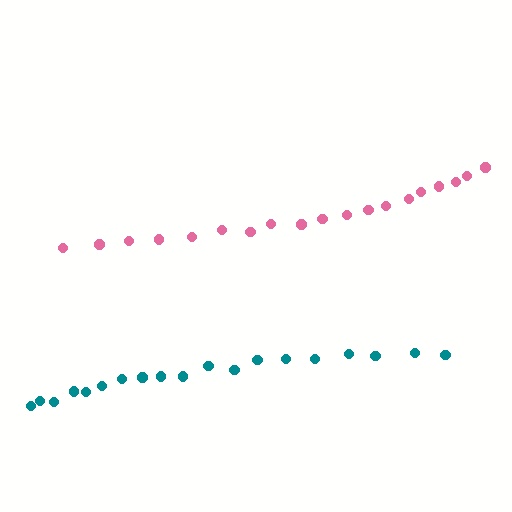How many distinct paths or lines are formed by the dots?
There are 2 distinct paths.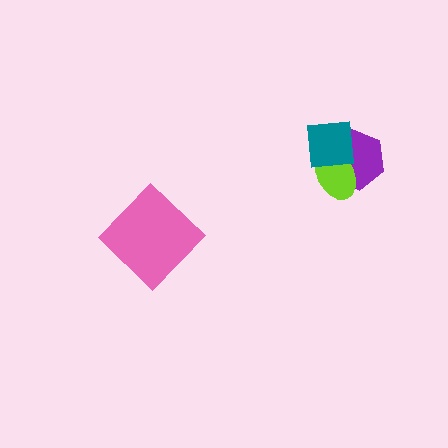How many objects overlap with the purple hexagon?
2 objects overlap with the purple hexagon.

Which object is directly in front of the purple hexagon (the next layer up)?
The lime ellipse is directly in front of the purple hexagon.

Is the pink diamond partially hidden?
No, no other shape covers it.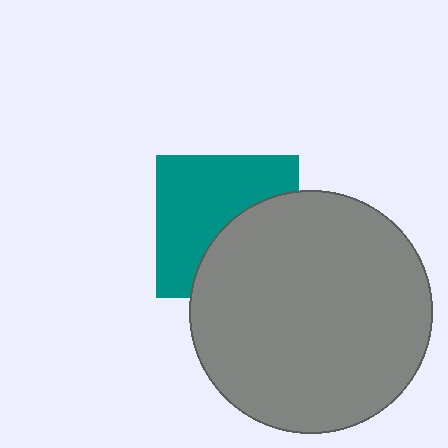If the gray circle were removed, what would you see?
You would see the complete teal square.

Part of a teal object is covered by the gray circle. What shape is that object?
It is a square.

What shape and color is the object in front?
The object in front is a gray circle.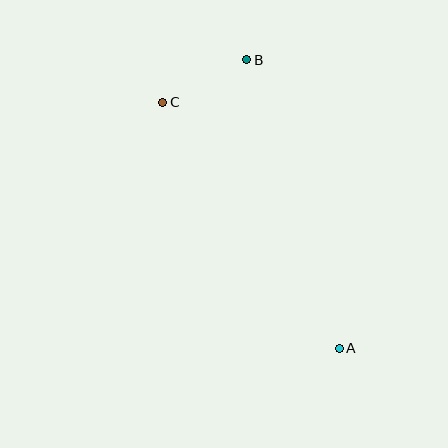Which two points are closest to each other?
Points B and C are closest to each other.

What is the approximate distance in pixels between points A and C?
The distance between A and C is approximately 303 pixels.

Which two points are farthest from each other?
Points A and B are farthest from each other.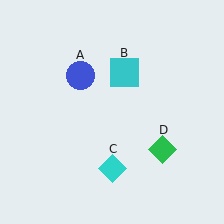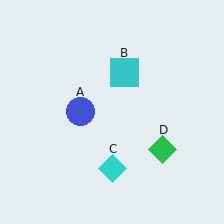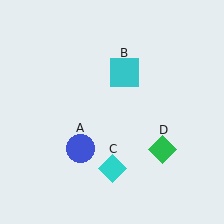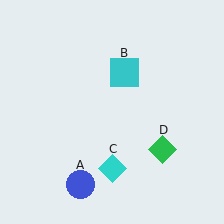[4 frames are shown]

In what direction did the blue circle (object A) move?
The blue circle (object A) moved down.